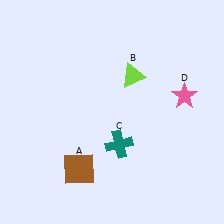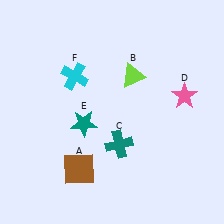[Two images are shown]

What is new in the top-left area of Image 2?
A cyan cross (F) was added in the top-left area of Image 2.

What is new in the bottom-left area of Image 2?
A teal star (E) was added in the bottom-left area of Image 2.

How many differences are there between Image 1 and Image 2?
There are 2 differences between the two images.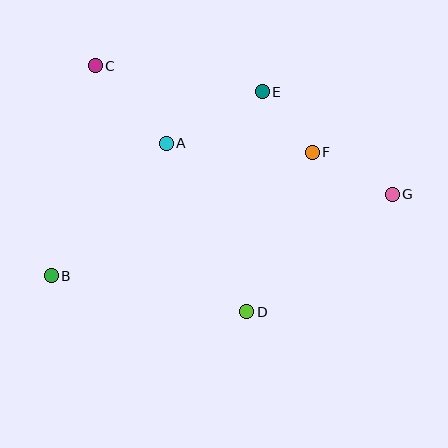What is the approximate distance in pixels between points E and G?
The distance between E and G is approximately 165 pixels.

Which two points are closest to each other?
Points E and F are closest to each other.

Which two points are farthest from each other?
Points B and G are farthest from each other.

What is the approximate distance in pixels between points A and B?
The distance between A and B is approximately 176 pixels.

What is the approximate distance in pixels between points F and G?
The distance between F and G is approximately 90 pixels.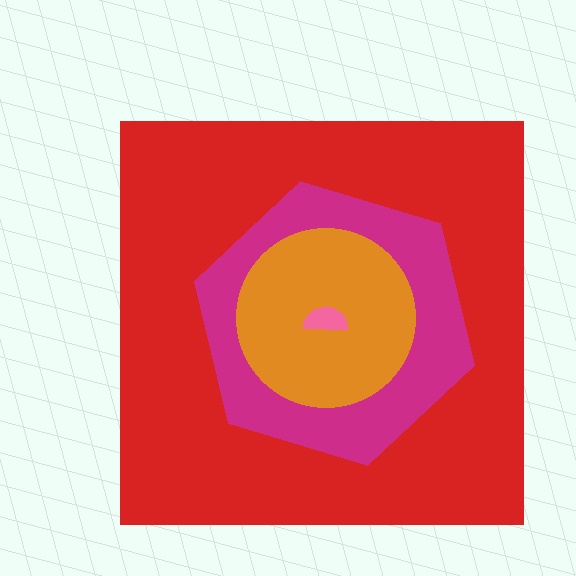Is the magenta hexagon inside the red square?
Yes.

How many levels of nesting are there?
4.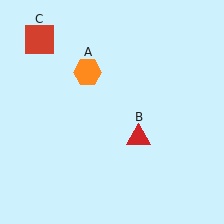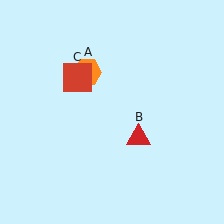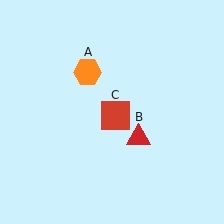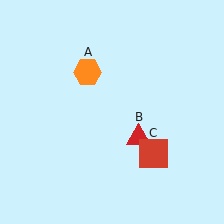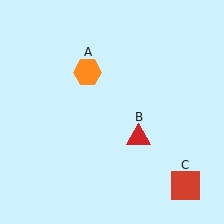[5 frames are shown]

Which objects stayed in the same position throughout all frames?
Orange hexagon (object A) and red triangle (object B) remained stationary.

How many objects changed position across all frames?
1 object changed position: red square (object C).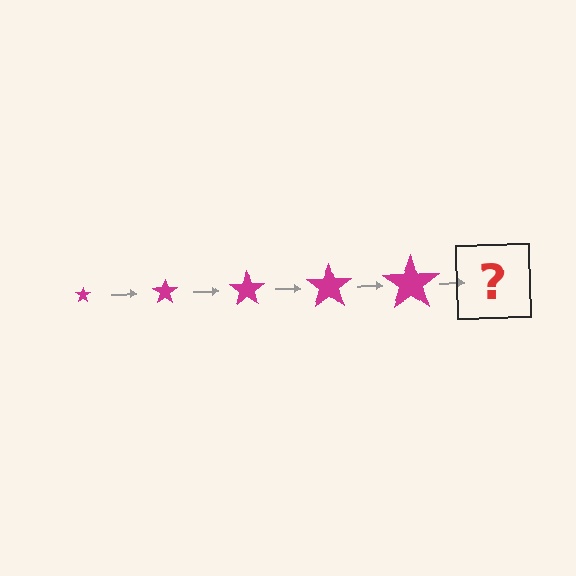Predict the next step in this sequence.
The next step is a magenta star, larger than the previous one.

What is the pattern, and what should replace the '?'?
The pattern is that the star gets progressively larger each step. The '?' should be a magenta star, larger than the previous one.